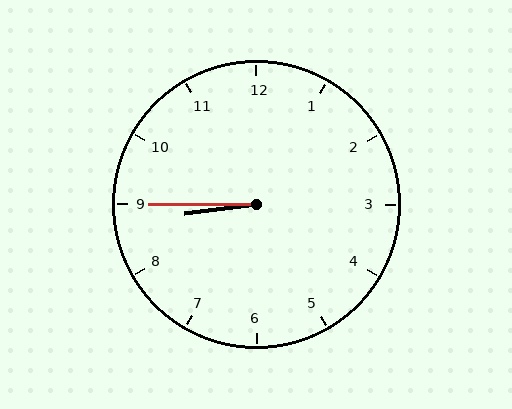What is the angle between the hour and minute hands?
Approximately 8 degrees.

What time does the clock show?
8:45.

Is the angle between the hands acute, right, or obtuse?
It is acute.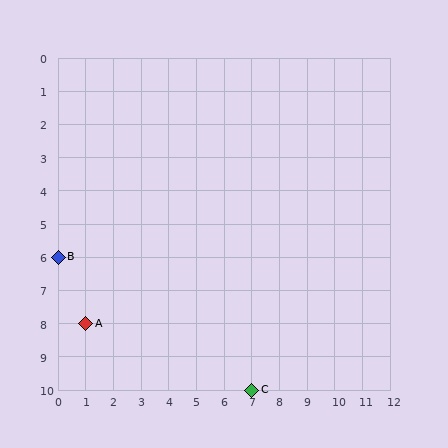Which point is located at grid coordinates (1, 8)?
Point A is at (1, 8).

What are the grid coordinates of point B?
Point B is at grid coordinates (0, 6).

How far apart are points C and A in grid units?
Points C and A are 6 columns and 2 rows apart (about 6.3 grid units diagonally).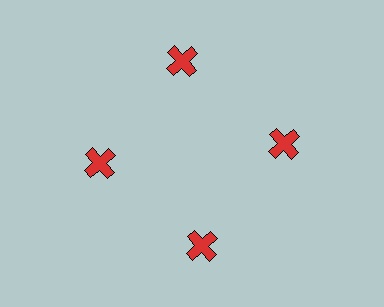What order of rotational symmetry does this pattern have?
This pattern has 4-fold rotational symmetry.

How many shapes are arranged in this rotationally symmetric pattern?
There are 4 shapes, arranged in 4 groups of 1.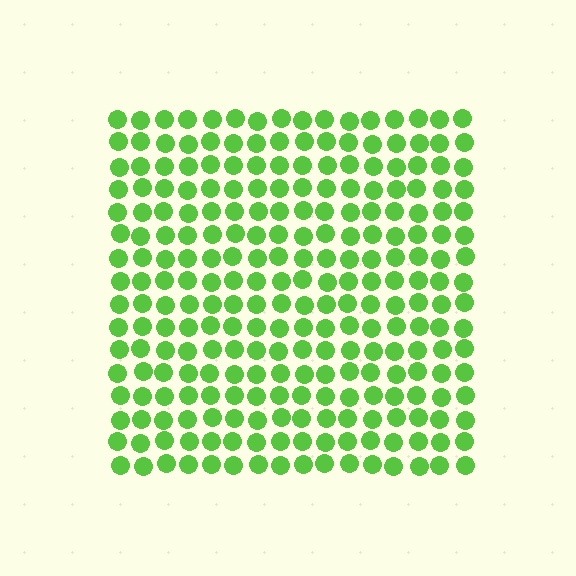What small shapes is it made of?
It is made of small circles.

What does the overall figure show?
The overall figure shows a square.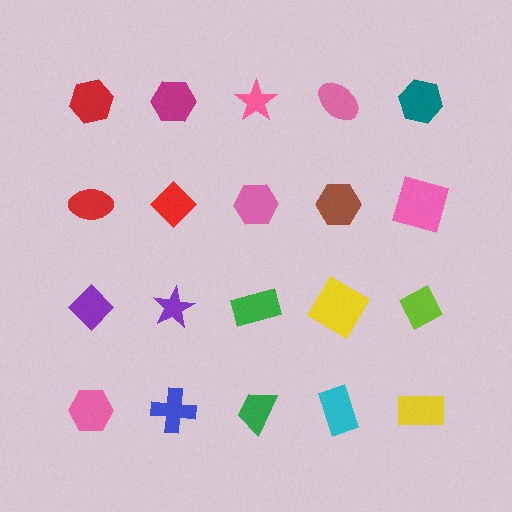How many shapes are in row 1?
5 shapes.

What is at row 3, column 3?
A green rectangle.